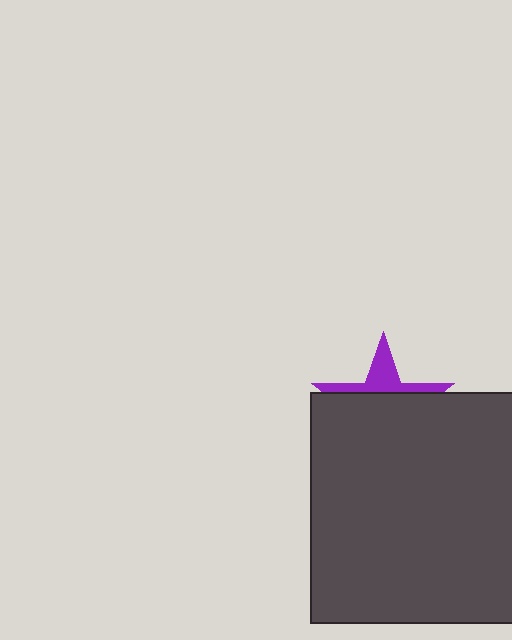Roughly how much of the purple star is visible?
A small part of it is visible (roughly 30%).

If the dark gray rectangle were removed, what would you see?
You would see the complete purple star.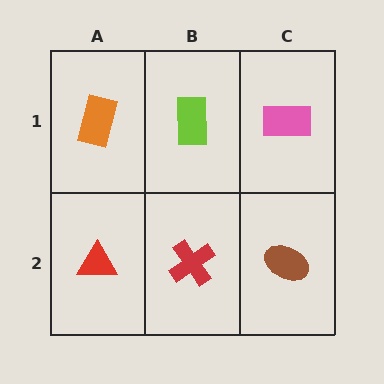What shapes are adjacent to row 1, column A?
A red triangle (row 2, column A), a lime rectangle (row 1, column B).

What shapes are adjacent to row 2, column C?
A pink rectangle (row 1, column C), a red cross (row 2, column B).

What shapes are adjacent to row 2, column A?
An orange rectangle (row 1, column A), a red cross (row 2, column B).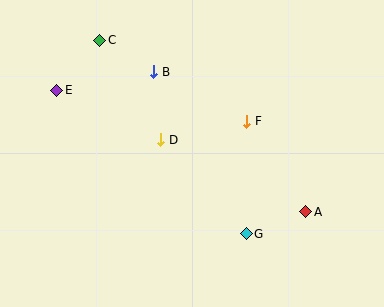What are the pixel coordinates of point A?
Point A is at (306, 212).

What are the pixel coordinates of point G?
Point G is at (246, 234).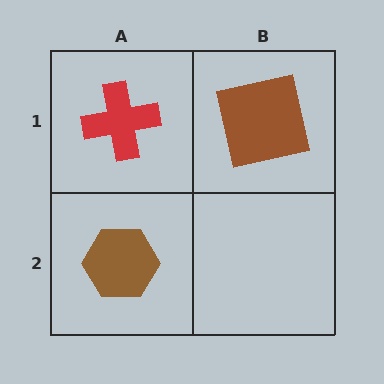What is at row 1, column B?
A brown square.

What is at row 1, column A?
A red cross.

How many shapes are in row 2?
1 shape.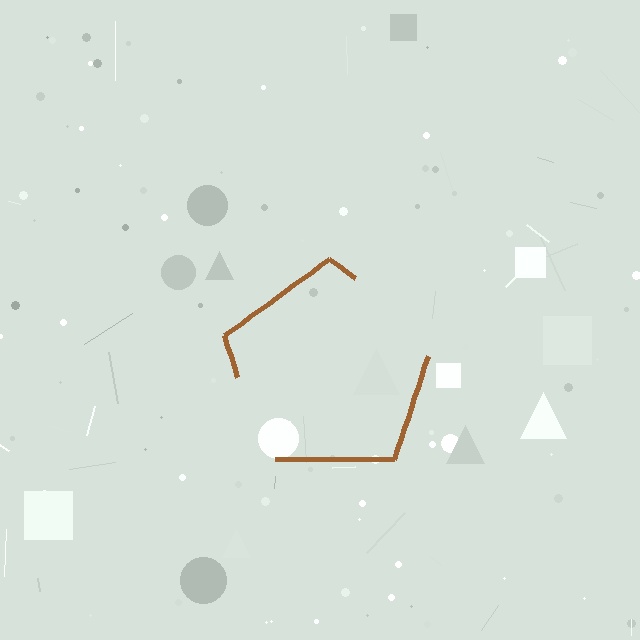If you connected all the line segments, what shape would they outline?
They would outline a pentagon.